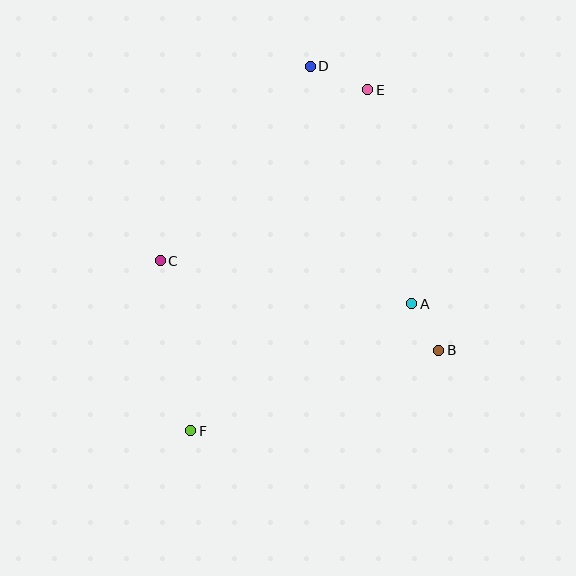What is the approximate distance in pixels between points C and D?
The distance between C and D is approximately 245 pixels.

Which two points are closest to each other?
Points A and B are closest to each other.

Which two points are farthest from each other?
Points E and F are farthest from each other.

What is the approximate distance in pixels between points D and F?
The distance between D and F is approximately 383 pixels.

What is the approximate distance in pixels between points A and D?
The distance between A and D is approximately 258 pixels.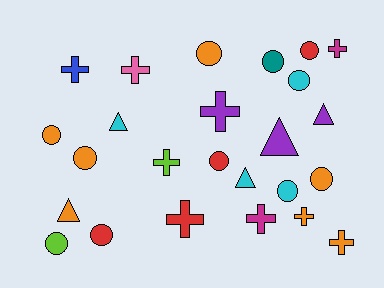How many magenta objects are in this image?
There are 2 magenta objects.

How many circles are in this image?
There are 11 circles.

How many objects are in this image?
There are 25 objects.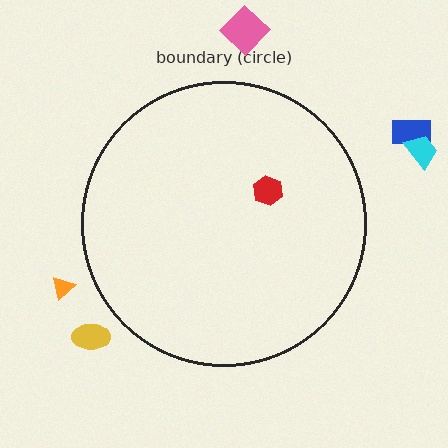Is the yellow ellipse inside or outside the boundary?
Outside.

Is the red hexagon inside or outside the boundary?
Inside.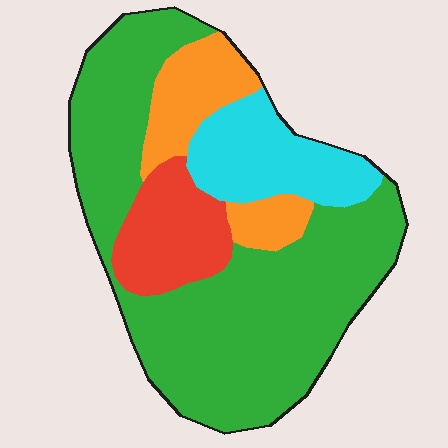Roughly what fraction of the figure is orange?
Orange takes up about one eighth (1/8) of the figure.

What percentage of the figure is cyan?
Cyan covers about 15% of the figure.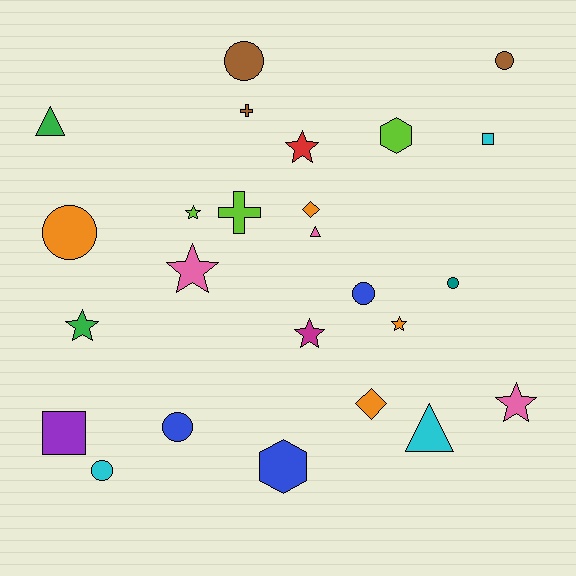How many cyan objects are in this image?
There are 3 cyan objects.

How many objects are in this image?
There are 25 objects.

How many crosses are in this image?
There are 2 crosses.